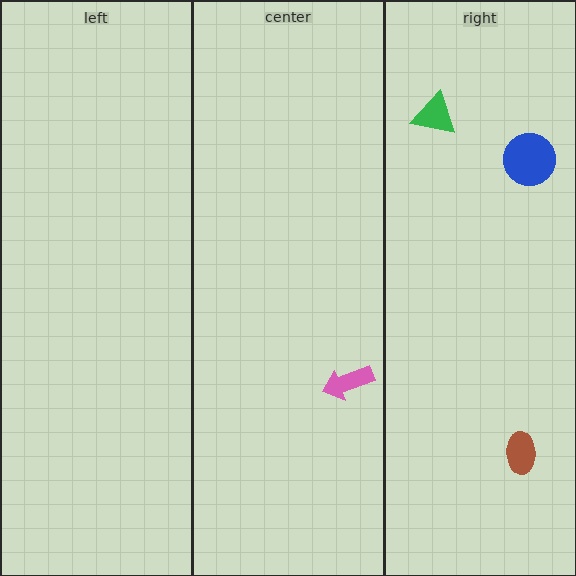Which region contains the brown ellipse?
The right region.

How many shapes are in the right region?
3.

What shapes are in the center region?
The pink arrow.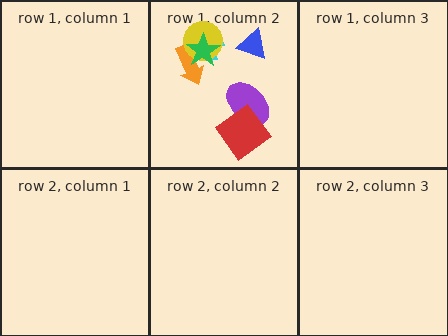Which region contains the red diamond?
The row 1, column 2 region.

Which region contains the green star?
The row 1, column 2 region.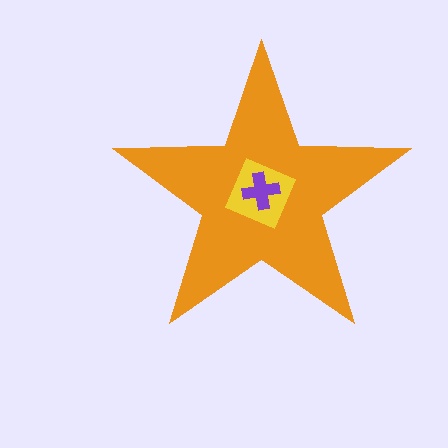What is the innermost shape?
The purple cross.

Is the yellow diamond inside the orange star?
Yes.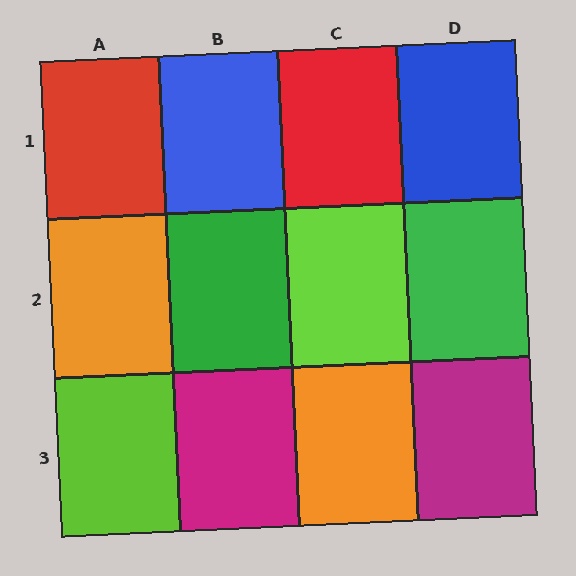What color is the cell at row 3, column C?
Orange.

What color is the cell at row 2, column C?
Lime.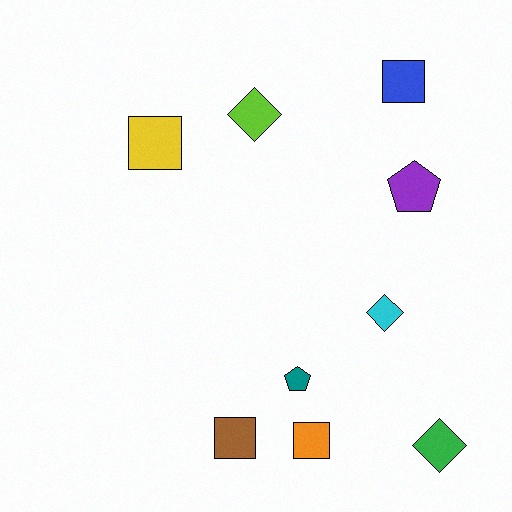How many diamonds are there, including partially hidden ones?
There are 3 diamonds.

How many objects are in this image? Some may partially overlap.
There are 9 objects.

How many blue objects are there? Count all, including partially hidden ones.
There is 1 blue object.